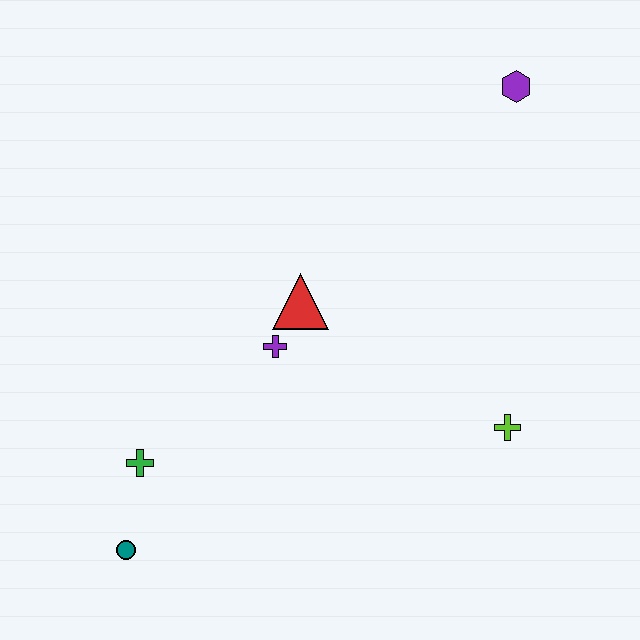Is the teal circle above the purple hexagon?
No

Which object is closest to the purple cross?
The red triangle is closest to the purple cross.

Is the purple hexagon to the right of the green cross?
Yes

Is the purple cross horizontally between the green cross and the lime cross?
Yes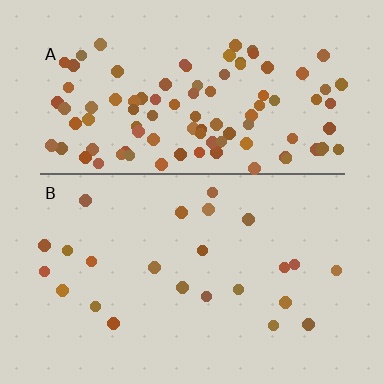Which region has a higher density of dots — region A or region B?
A (the top).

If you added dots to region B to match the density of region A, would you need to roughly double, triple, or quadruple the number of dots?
Approximately quadruple.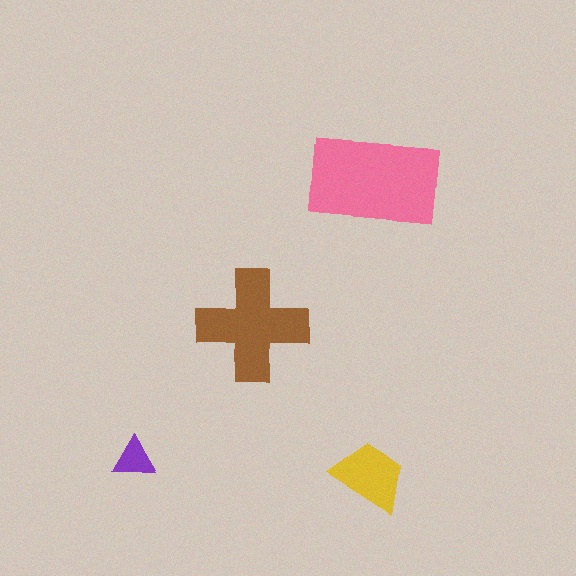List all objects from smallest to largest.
The purple triangle, the yellow trapezoid, the brown cross, the pink rectangle.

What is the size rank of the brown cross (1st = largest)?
2nd.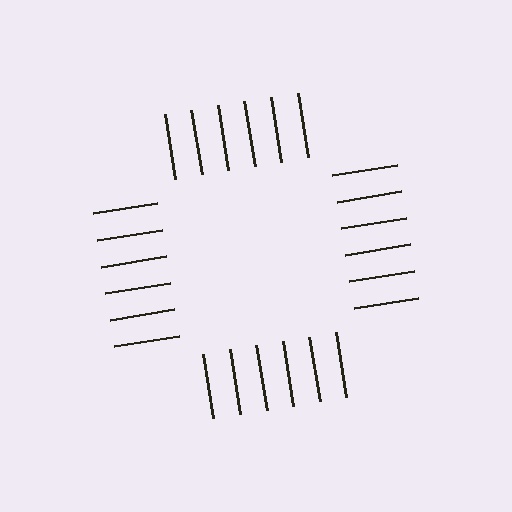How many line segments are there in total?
24 — 6 along each of the 4 edges.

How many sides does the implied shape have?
4 sides — the line-ends trace a square.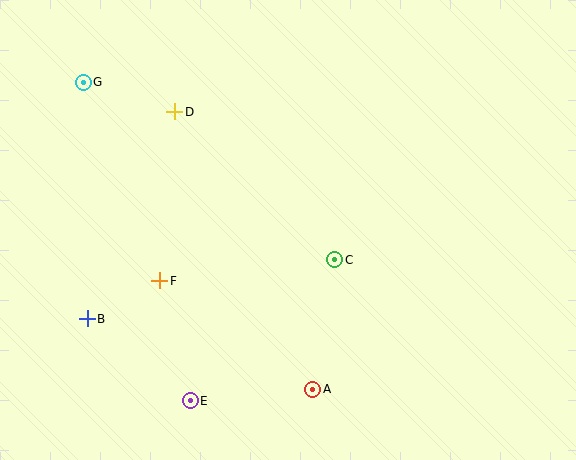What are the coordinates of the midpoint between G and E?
The midpoint between G and E is at (137, 241).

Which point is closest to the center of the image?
Point C at (335, 260) is closest to the center.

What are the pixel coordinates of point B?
Point B is at (87, 319).